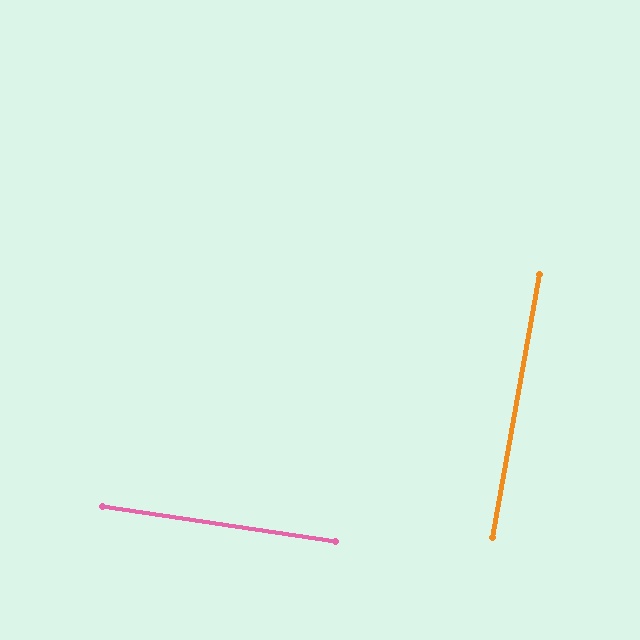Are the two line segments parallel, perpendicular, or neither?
Perpendicular — they meet at approximately 88°.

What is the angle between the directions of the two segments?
Approximately 88 degrees.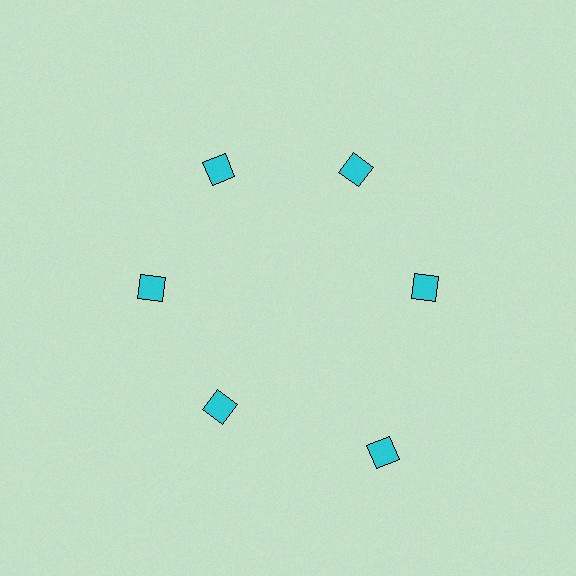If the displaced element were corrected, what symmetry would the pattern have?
It would have 6-fold rotational symmetry — the pattern would map onto itself every 60 degrees.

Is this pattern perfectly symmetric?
No. The 6 cyan diamonds are arranged in a ring, but one element near the 5 o'clock position is pushed outward from the center, breaking the 6-fold rotational symmetry.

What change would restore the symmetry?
The symmetry would be restored by moving it inward, back onto the ring so that all 6 diamonds sit at equal angles and equal distance from the center.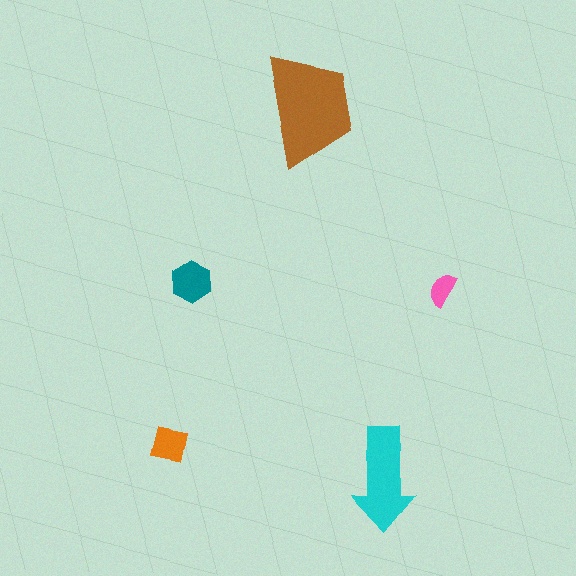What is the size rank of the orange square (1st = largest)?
4th.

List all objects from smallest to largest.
The pink semicircle, the orange square, the teal hexagon, the cyan arrow, the brown trapezoid.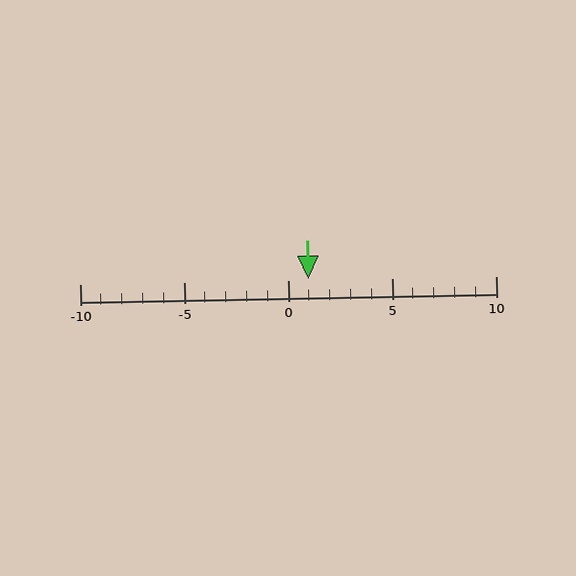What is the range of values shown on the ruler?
The ruler shows values from -10 to 10.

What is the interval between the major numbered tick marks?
The major tick marks are spaced 5 units apart.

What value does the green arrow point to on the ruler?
The green arrow points to approximately 1.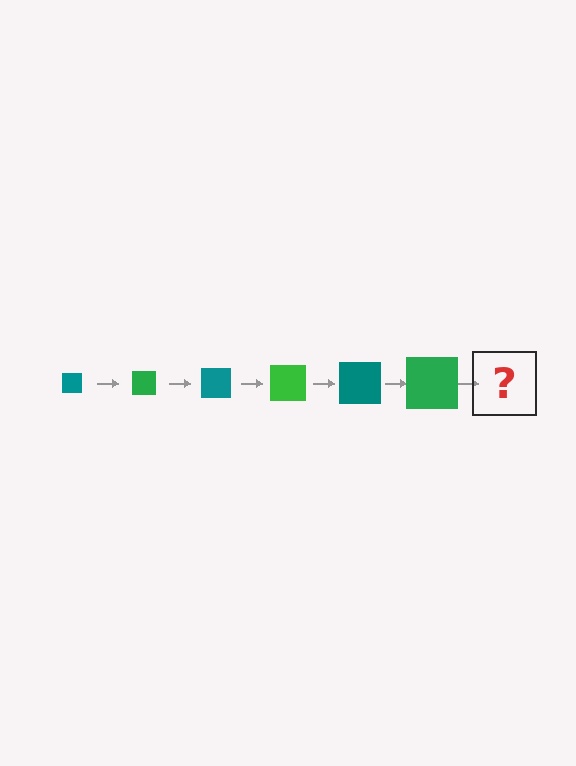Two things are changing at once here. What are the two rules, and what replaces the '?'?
The two rules are that the square grows larger each step and the color cycles through teal and green. The '?' should be a teal square, larger than the previous one.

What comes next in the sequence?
The next element should be a teal square, larger than the previous one.